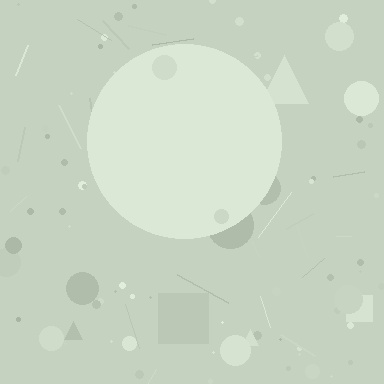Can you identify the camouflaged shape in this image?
The camouflaged shape is a circle.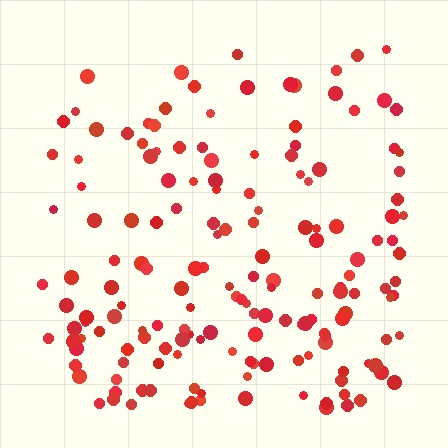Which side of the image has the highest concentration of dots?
The bottom.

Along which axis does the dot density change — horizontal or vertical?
Vertical.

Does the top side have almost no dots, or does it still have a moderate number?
Still a moderate number, just noticeably fewer than the bottom.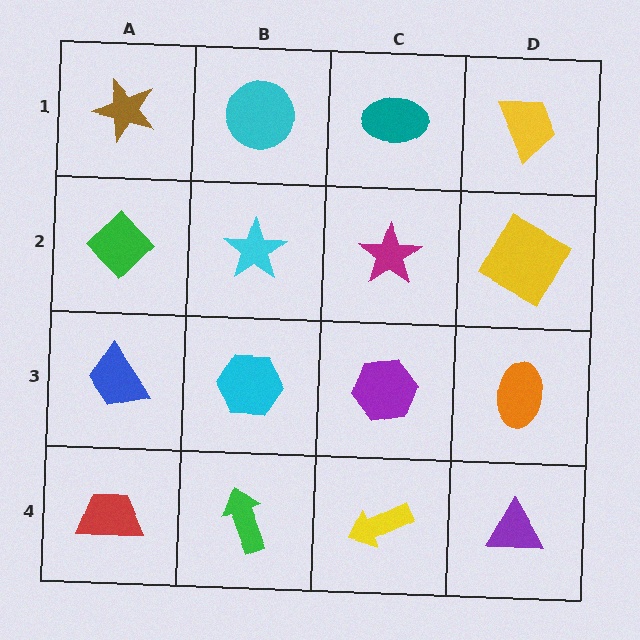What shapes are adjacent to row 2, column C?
A teal ellipse (row 1, column C), a purple hexagon (row 3, column C), a cyan star (row 2, column B), a yellow square (row 2, column D).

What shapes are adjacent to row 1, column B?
A cyan star (row 2, column B), a brown star (row 1, column A), a teal ellipse (row 1, column C).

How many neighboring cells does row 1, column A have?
2.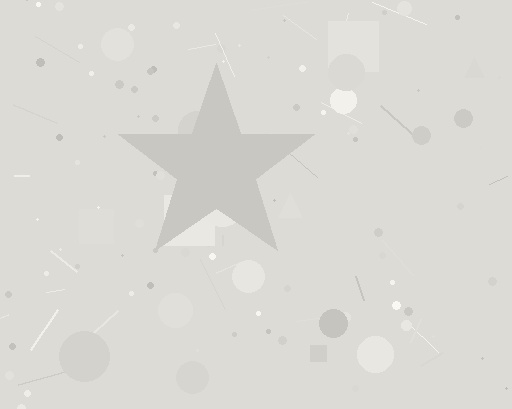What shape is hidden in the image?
A star is hidden in the image.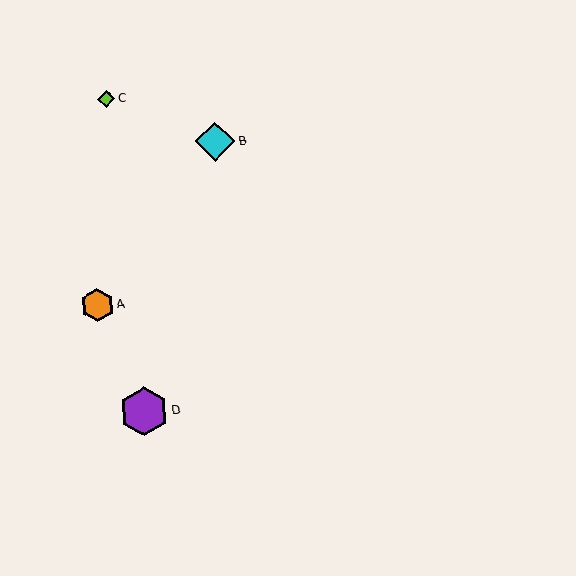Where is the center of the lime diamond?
The center of the lime diamond is at (106, 99).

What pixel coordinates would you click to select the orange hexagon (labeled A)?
Click at (97, 305) to select the orange hexagon A.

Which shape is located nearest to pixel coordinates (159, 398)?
The purple hexagon (labeled D) at (144, 412) is nearest to that location.